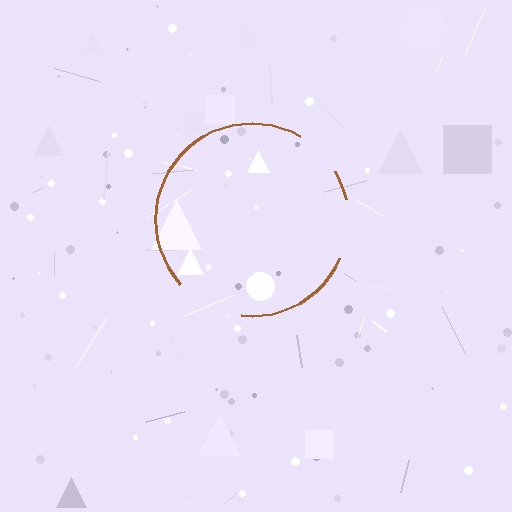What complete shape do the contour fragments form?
The contour fragments form a circle.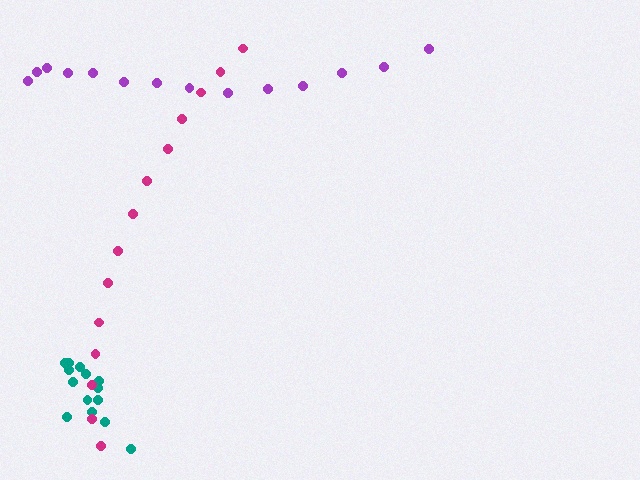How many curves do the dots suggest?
There are 3 distinct paths.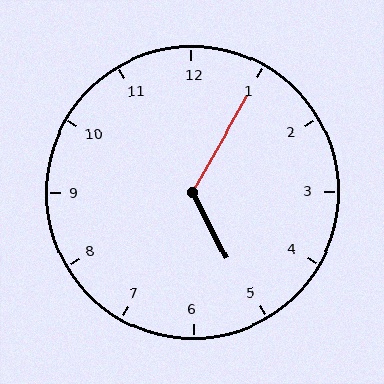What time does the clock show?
5:05.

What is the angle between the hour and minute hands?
Approximately 122 degrees.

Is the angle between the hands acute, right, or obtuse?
It is obtuse.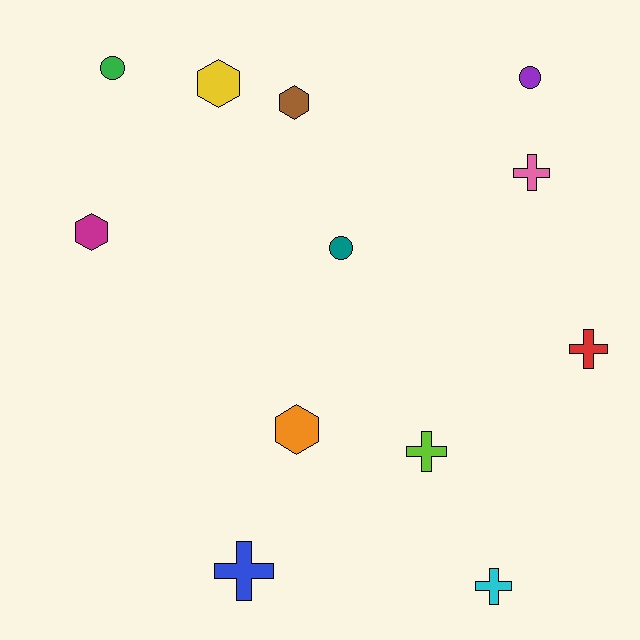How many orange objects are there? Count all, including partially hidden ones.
There is 1 orange object.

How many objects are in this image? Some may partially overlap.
There are 12 objects.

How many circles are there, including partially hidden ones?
There are 3 circles.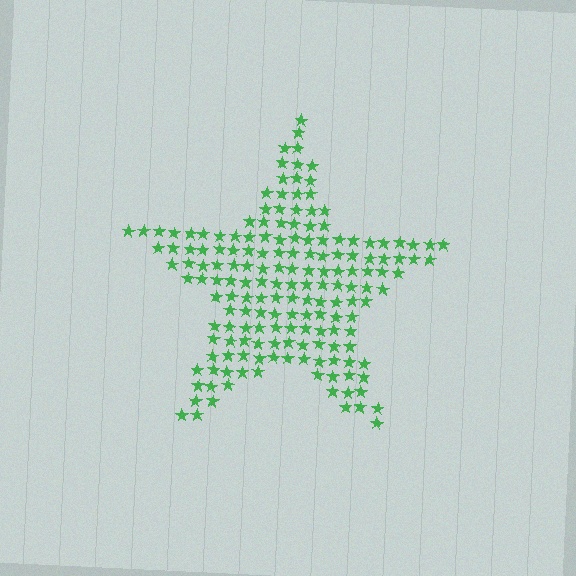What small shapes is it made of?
It is made of small stars.